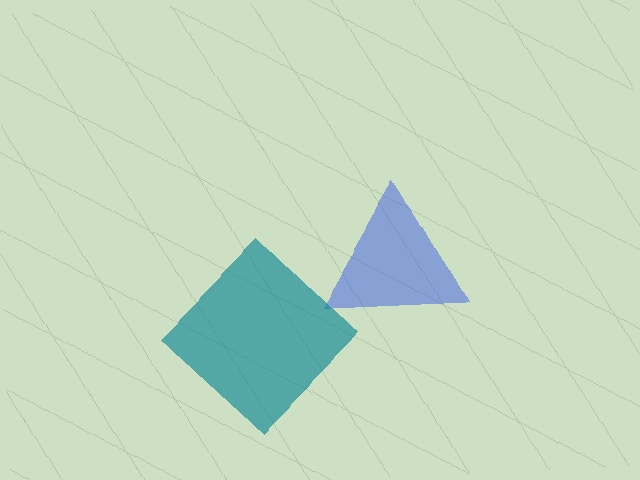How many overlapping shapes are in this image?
There are 2 overlapping shapes in the image.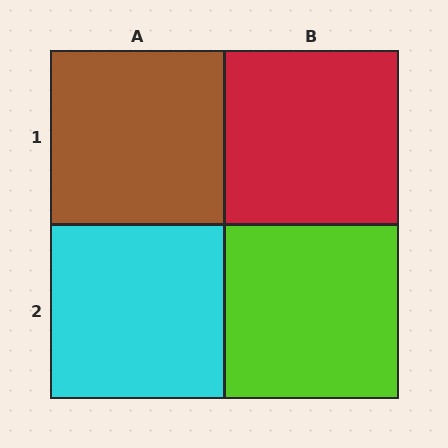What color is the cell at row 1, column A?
Brown.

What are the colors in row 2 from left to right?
Cyan, lime.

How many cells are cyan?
1 cell is cyan.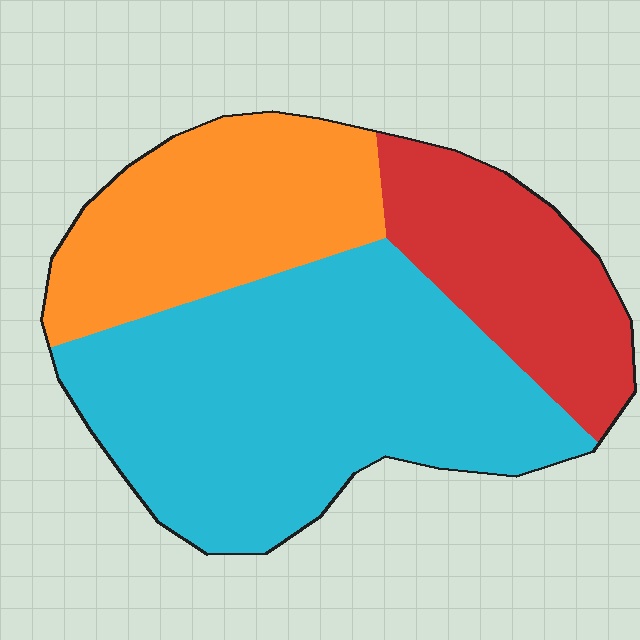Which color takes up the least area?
Red, at roughly 20%.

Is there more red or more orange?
Orange.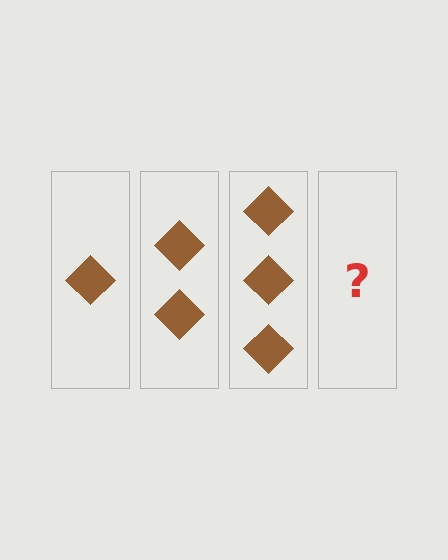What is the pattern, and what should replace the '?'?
The pattern is that each step adds one more diamond. The '?' should be 4 diamonds.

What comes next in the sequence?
The next element should be 4 diamonds.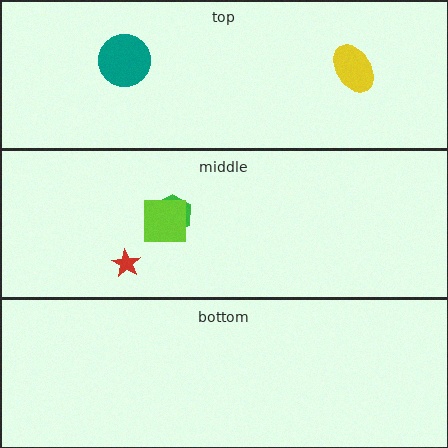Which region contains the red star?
The middle region.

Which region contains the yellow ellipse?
The top region.